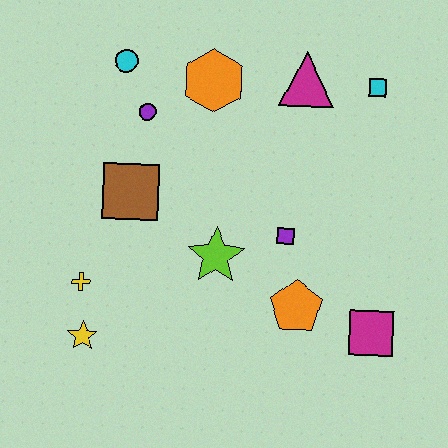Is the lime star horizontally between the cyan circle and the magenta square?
Yes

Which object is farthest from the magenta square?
The cyan circle is farthest from the magenta square.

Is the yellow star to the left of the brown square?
Yes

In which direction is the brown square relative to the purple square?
The brown square is to the left of the purple square.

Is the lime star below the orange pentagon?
No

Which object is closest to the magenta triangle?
The cyan square is closest to the magenta triangle.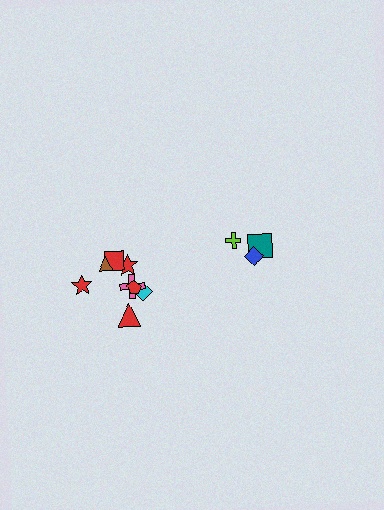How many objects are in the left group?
There are 8 objects.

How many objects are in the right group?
There are 3 objects.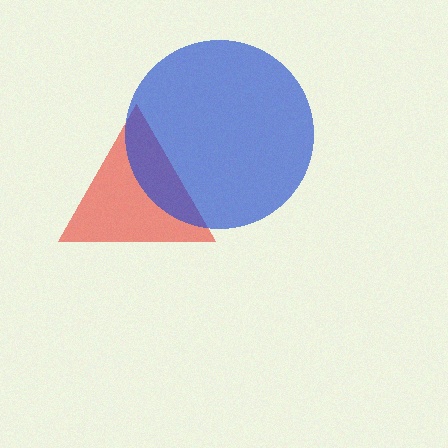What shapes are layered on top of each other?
The layered shapes are: a red triangle, a blue circle.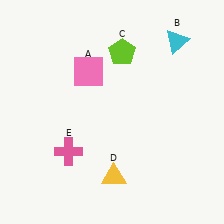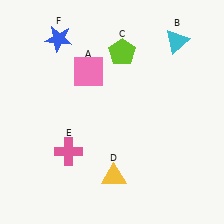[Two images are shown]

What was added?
A blue star (F) was added in Image 2.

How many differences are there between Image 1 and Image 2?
There is 1 difference between the two images.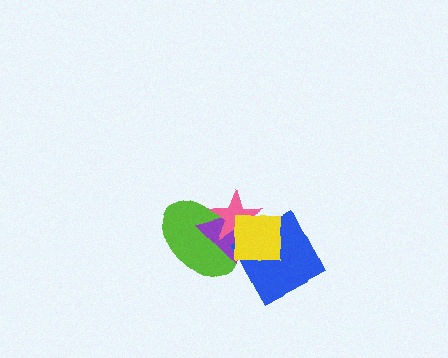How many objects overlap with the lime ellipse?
4 objects overlap with the lime ellipse.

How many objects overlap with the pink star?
4 objects overlap with the pink star.